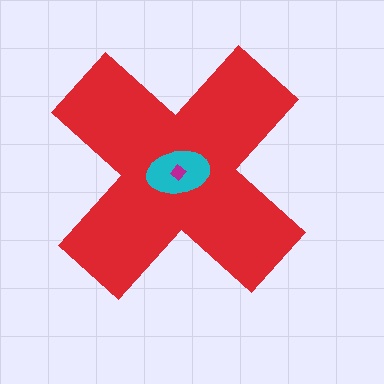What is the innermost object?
The magenta diamond.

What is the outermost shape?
The red cross.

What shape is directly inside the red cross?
The cyan ellipse.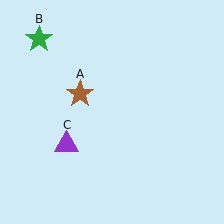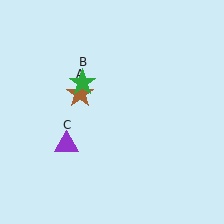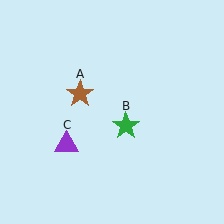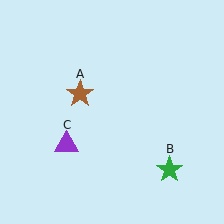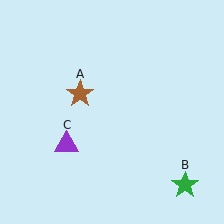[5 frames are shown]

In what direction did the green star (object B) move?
The green star (object B) moved down and to the right.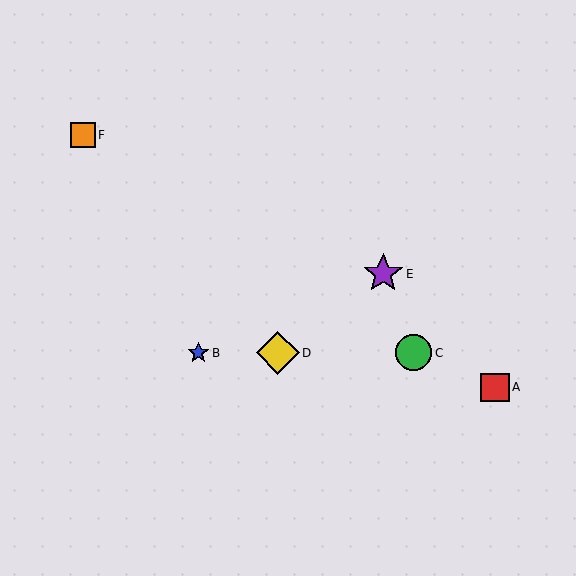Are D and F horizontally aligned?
No, D is at y≈353 and F is at y≈135.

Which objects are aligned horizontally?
Objects B, C, D are aligned horizontally.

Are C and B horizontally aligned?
Yes, both are at y≈353.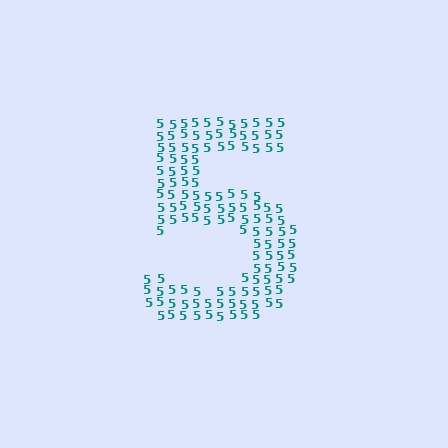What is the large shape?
The large shape is the digit 5.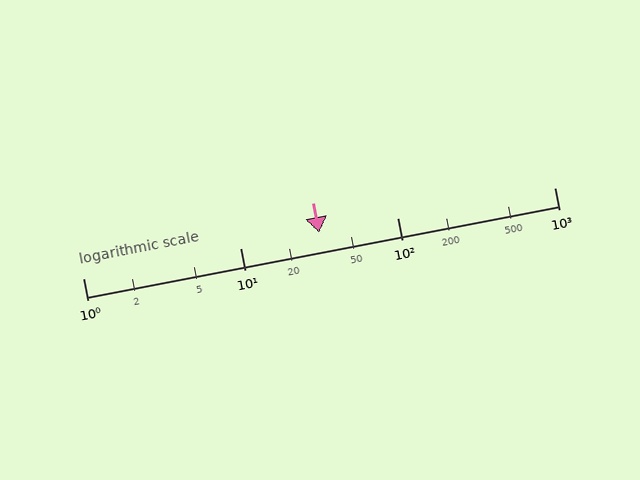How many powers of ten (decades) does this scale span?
The scale spans 3 decades, from 1 to 1000.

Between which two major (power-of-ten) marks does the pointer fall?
The pointer is between 10 and 100.